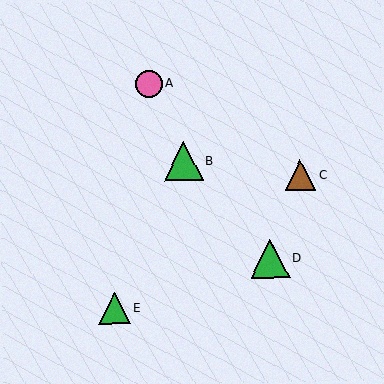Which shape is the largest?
The green triangle (labeled D) is the largest.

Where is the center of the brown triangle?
The center of the brown triangle is at (300, 175).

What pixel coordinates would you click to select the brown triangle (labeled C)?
Click at (300, 175) to select the brown triangle C.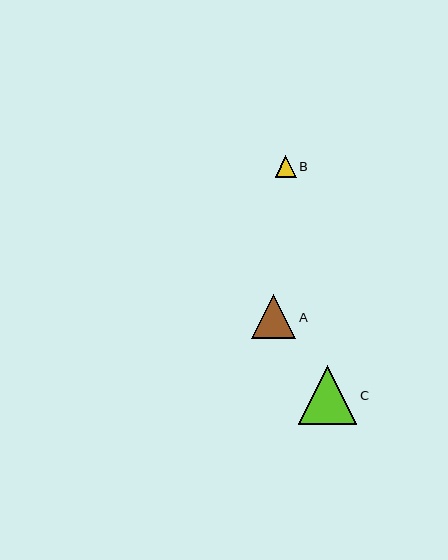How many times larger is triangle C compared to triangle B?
Triangle C is approximately 2.7 times the size of triangle B.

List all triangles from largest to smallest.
From largest to smallest: C, A, B.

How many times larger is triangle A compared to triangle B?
Triangle A is approximately 2.1 times the size of triangle B.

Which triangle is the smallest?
Triangle B is the smallest with a size of approximately 21 pixels.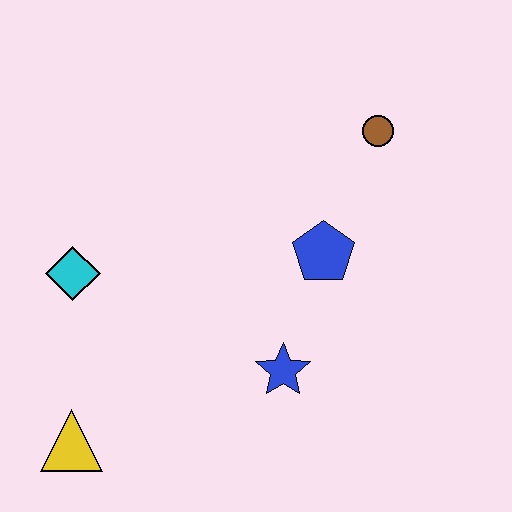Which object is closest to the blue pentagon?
The blue star is closest to the blue pentagon.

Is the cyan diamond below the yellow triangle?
No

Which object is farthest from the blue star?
The brown circle is farthest from the blue star.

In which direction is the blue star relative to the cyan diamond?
The blue star is to the right of the cyan diamond.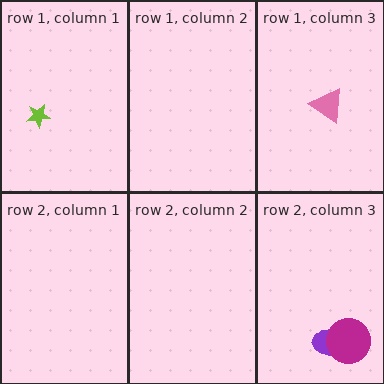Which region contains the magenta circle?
The row 2, column 3 region.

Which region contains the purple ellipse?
The row 2, column 3 region.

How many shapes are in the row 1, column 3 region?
1.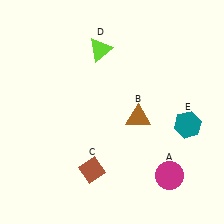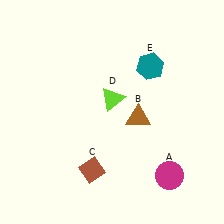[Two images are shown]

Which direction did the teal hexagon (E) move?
The teal hexagon (E) moved up.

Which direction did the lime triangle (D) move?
The lime triangle (D) moved down.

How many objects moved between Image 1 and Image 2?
2 objects moved between the two images.